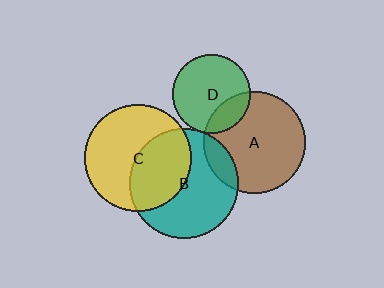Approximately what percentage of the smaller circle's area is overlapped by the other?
Approximately 40%.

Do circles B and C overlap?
Yes.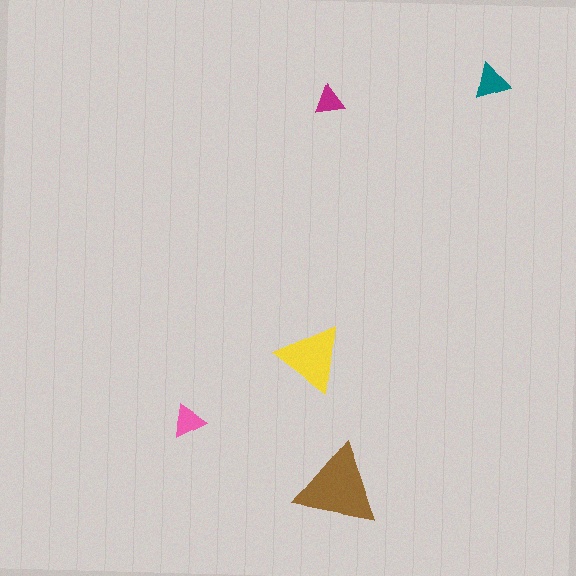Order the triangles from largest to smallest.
the brown one, the yellow one, the teal one, the pink one, the magenta one.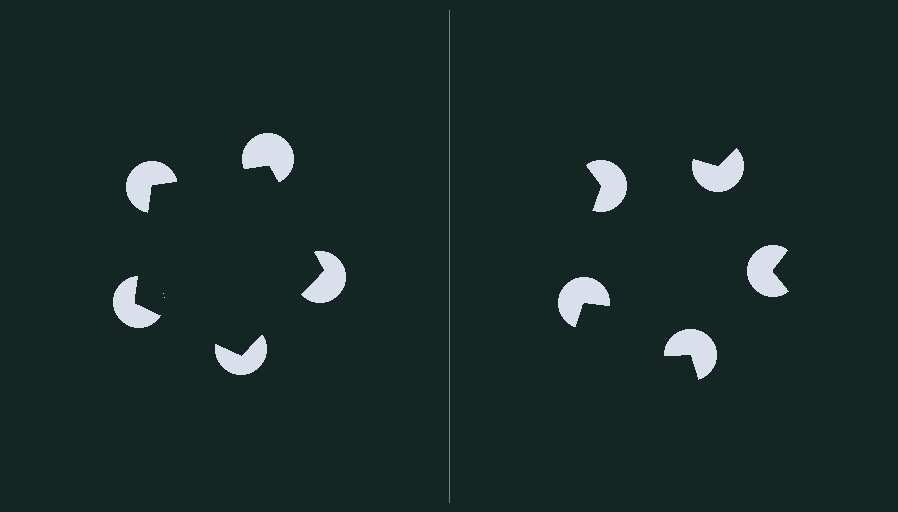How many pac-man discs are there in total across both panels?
10 — 5 on each side.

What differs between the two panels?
The pac-man discs are positioned identically on both sides; only the wedge orientations differ. On the left they align to a pentagon; on the right they are misaligned.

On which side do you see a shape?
An illusory pentagon appears on the left side. On the right side the wedge cuts are rotated, so no coherent shape forms.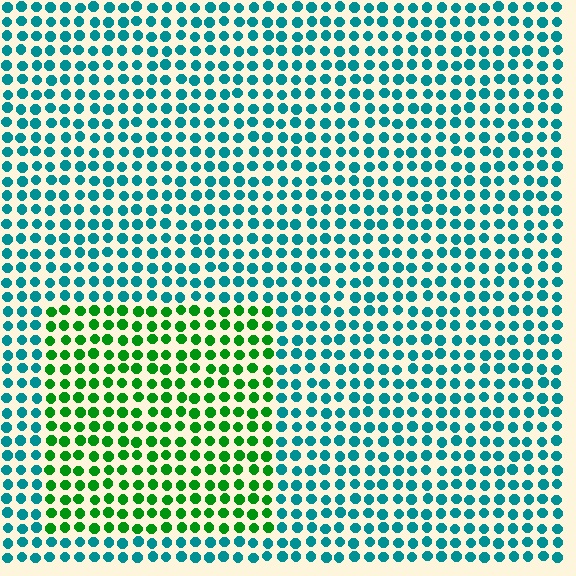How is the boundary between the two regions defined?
The boundary is defined purely by a slight shift in hue (about 56 degrees). Spacing, size, and orientation are identical on both sides.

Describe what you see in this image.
The image is filled with small teal elements in a uniform arrangement. A rectangle-shaped region is visible where the elements are tinted to a slightly different hue, forming a subtle color boundary.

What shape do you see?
I see a rectangle.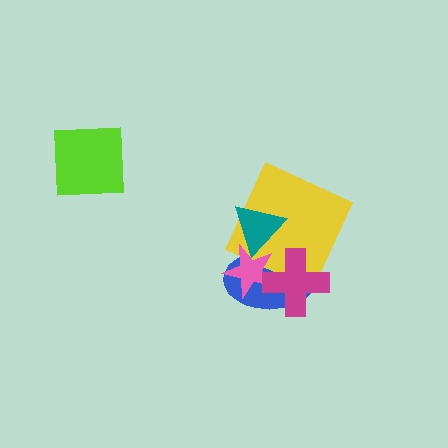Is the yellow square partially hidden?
Yes, it is partially covered by another shape.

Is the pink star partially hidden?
Yes, it is partially covered by another shape.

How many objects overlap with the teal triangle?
3 objects overlap with the teal triangle.